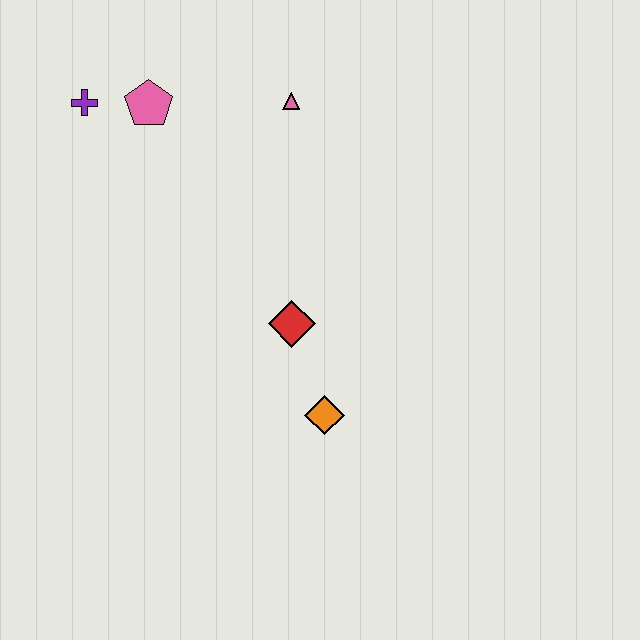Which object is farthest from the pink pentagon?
The orange diamond is farthest from the pink pentagon.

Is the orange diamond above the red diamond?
No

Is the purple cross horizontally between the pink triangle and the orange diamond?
No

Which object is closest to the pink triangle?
The pink pentagon is closest to the pink triangle.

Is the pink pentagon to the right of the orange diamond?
No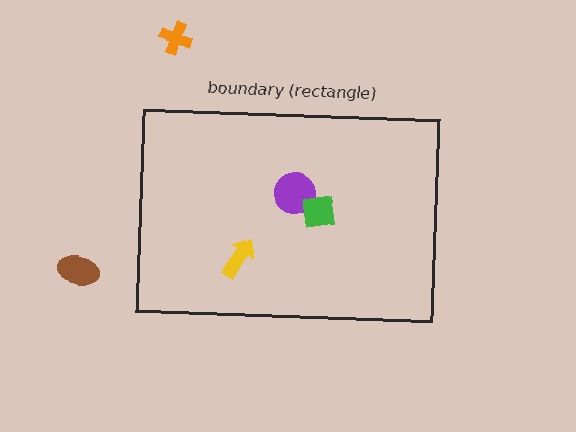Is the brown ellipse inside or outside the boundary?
Outside.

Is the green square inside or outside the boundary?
Inside.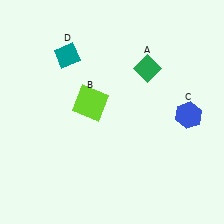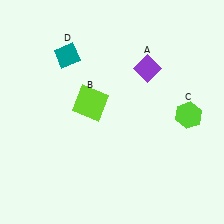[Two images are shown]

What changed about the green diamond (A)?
In Image 1, A is green. In Image 2, it changed to purple.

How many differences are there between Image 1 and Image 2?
There are 2 differences between the two images.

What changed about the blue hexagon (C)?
In Image 1, C is blue. In Image 2, it changed to lime.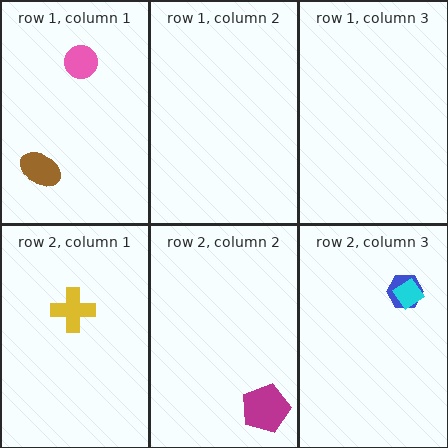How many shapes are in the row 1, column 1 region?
2.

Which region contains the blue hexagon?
The row 2, column 3 region.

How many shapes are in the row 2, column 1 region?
1.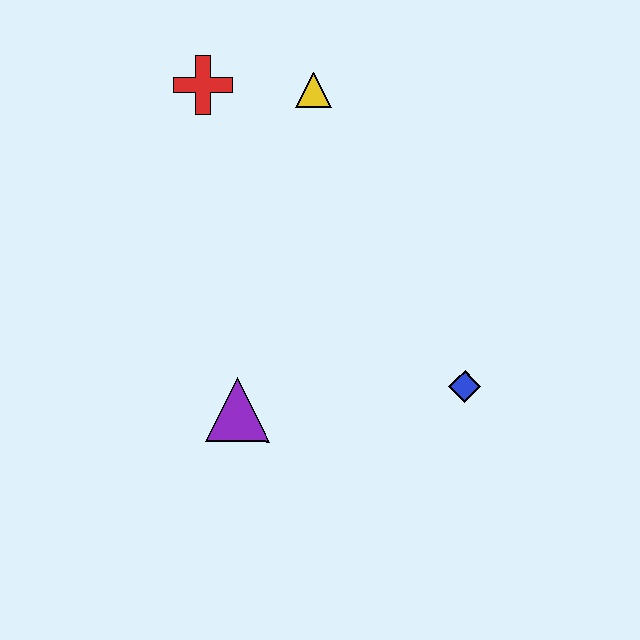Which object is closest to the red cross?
The yellow triangle is closest to the red cross.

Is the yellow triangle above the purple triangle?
Yes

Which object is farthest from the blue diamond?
The red cross is farthest from the blue diamond.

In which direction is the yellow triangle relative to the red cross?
The yellow triangle is to the right of the red cross.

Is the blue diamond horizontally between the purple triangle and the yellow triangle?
No